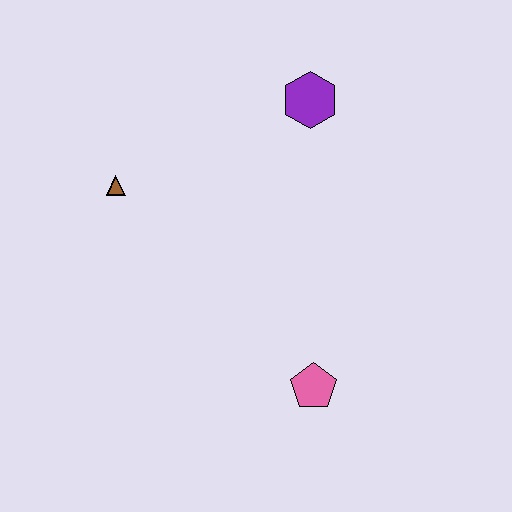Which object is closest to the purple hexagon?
The brown triangle is closest to the purple hexagon.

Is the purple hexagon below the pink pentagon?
No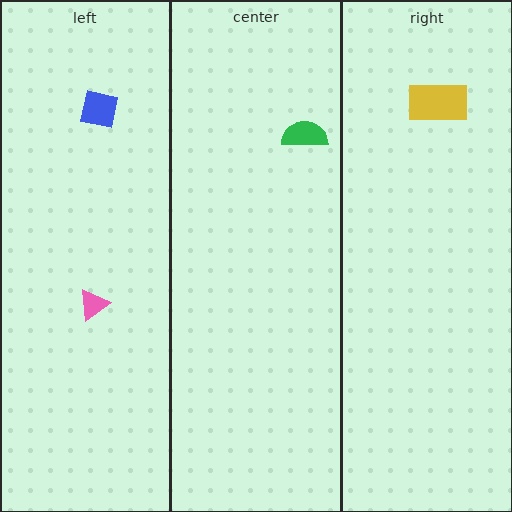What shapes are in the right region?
The yellow rectangle.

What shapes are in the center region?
The green semicircle.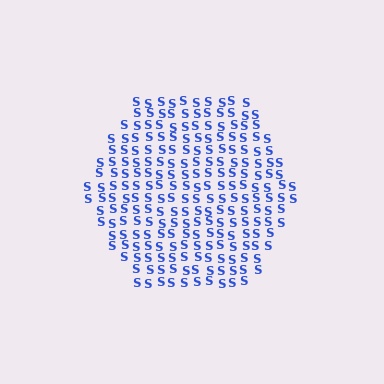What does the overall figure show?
The overall figure shows a hexagon.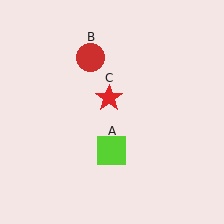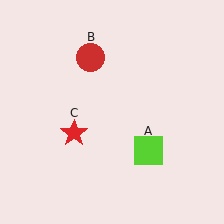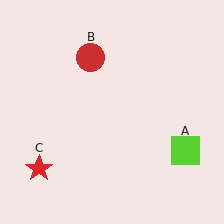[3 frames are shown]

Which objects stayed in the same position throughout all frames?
Red circle (object B) remained stationary.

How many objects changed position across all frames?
2 objects changed position: lime square (object A), red star (object C).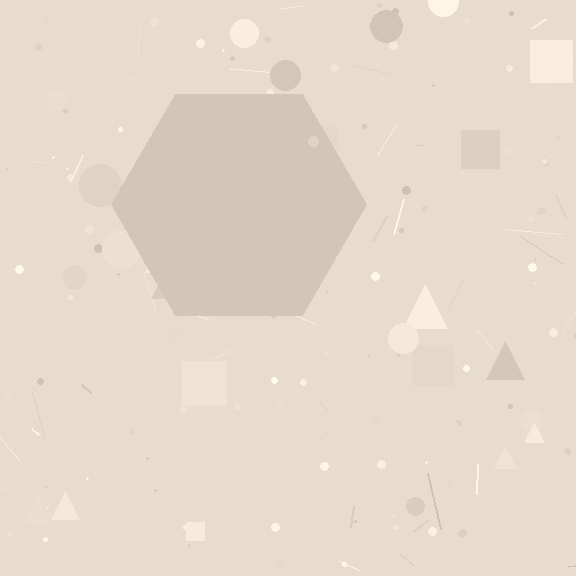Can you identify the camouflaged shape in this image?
The camouflaged shape is a hexagon.